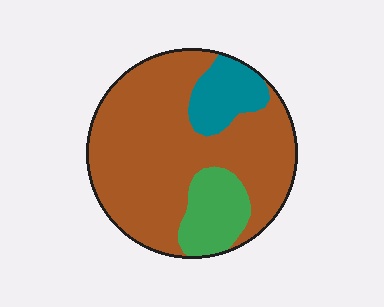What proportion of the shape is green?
Green takes up about one eighth (1/8) of the shape.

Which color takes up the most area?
Brown, at roughly 75%.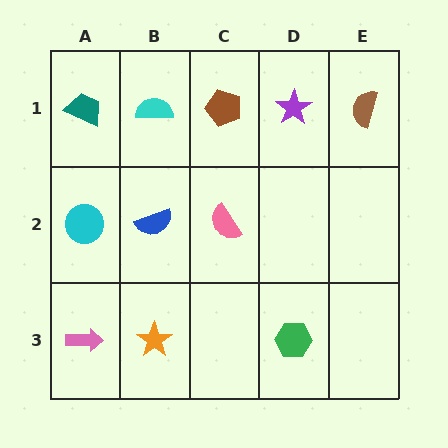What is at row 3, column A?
A pink arrow.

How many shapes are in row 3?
3 shapes.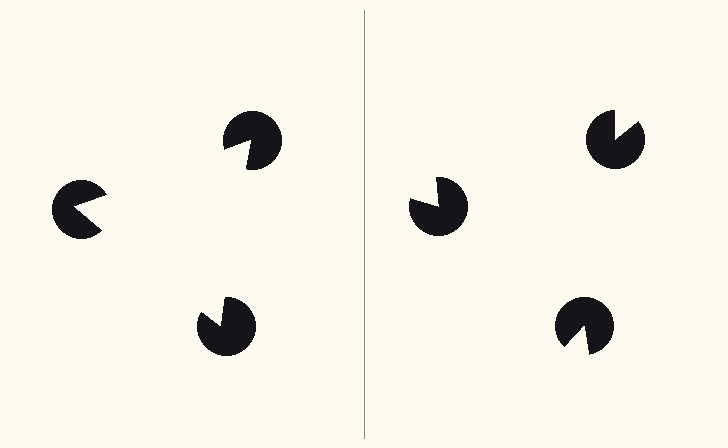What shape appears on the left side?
An illusory triangle.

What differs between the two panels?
The pac-man discs are positioned identically on both sides; only the wedge orientations differ. On the left they align to a triangle; on the right they are misaligned.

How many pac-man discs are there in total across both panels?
6 — 3 on each side.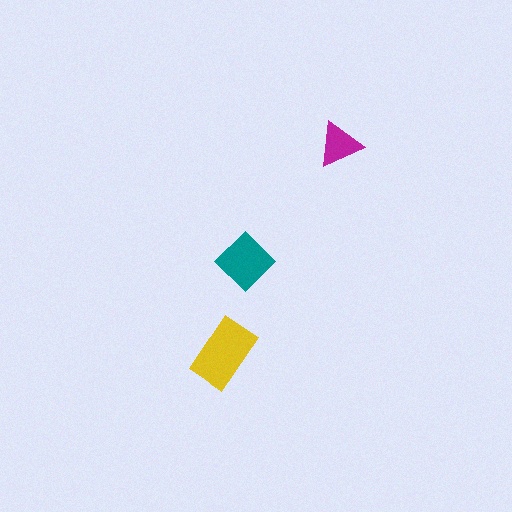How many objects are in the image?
There are 3 objects in the image.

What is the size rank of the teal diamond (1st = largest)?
2nd.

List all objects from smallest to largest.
The magenta triangle, the teal diamond, the yellow rectangle.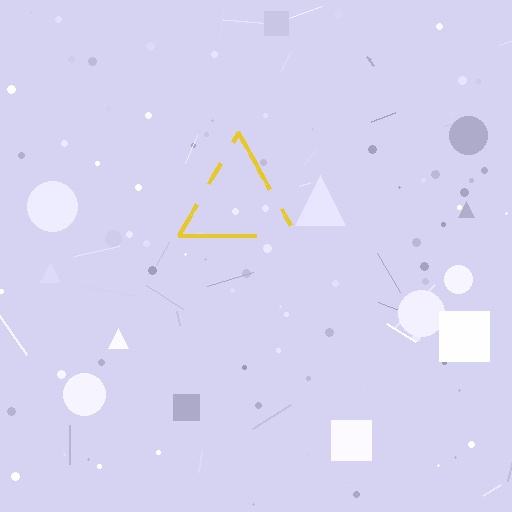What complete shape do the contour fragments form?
The contour fragments form a triangle.